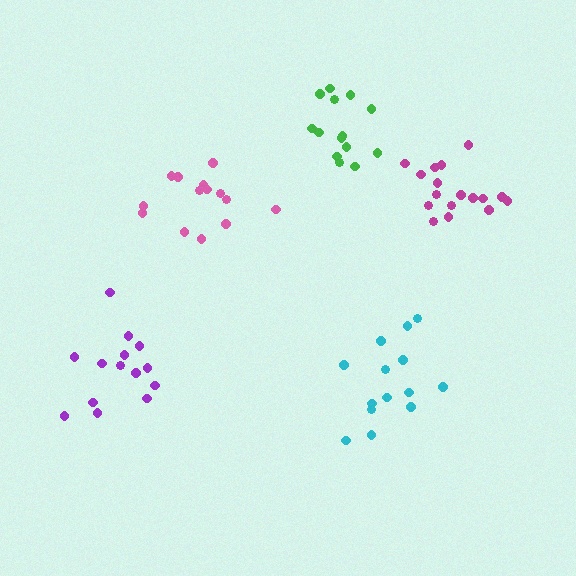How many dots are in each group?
Group 1: 14 dots, Group 2: 14 dots, Group 3: 14 dots, Group 4: 17 dots, Group 5: 14 dots (73 total).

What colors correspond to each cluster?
The clusters are colored: pink, purple, cyan, magenta, green.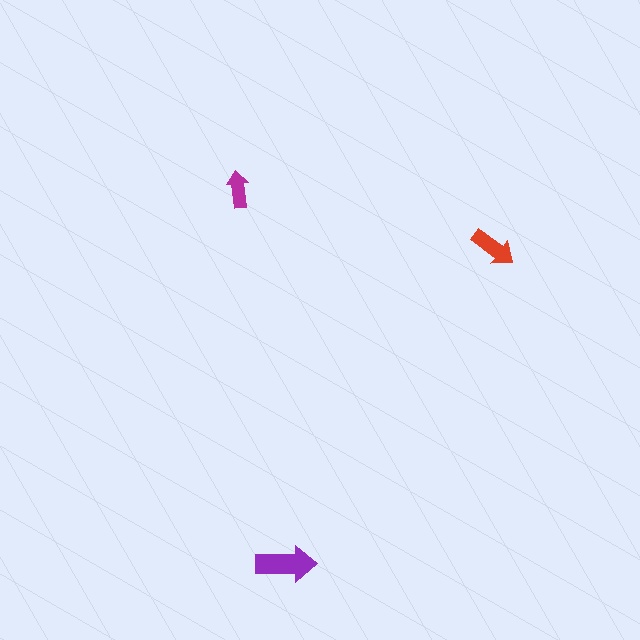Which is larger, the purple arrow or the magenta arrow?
The purple one.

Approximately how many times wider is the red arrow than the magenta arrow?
About 1.5 times wider.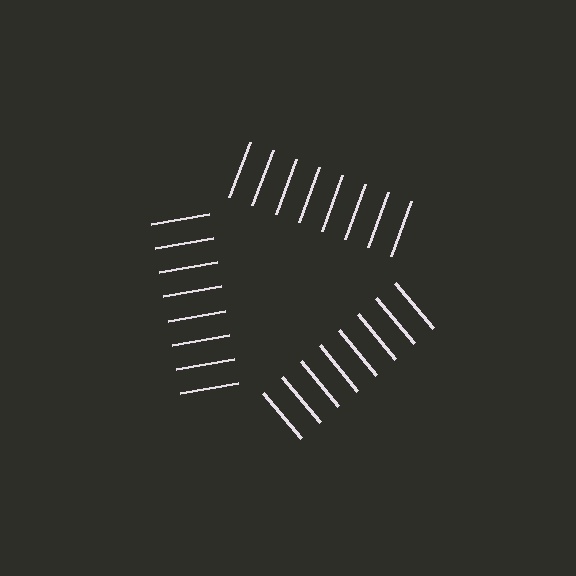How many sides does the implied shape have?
3 sides — the line-ends trace a triangle.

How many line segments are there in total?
24 — 8 along each of the 3 edges.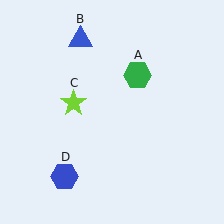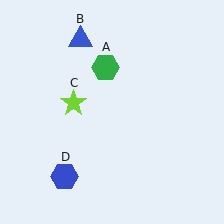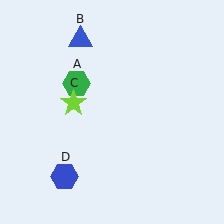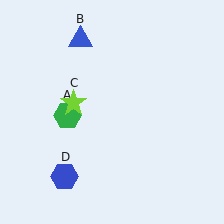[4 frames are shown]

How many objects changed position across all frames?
1 object changed position: green hexagon (object A).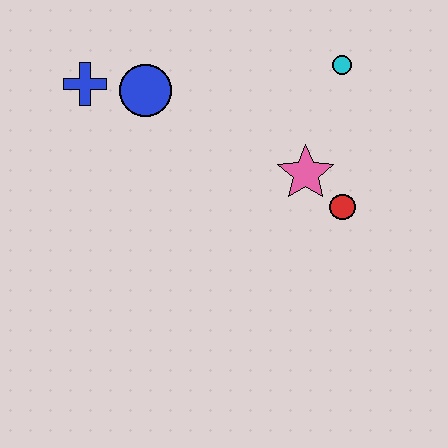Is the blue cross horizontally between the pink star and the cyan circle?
No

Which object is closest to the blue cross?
The blue circle is closest to the blue cross.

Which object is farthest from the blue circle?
The red circle is farthest from the blue circle.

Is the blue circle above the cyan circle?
No